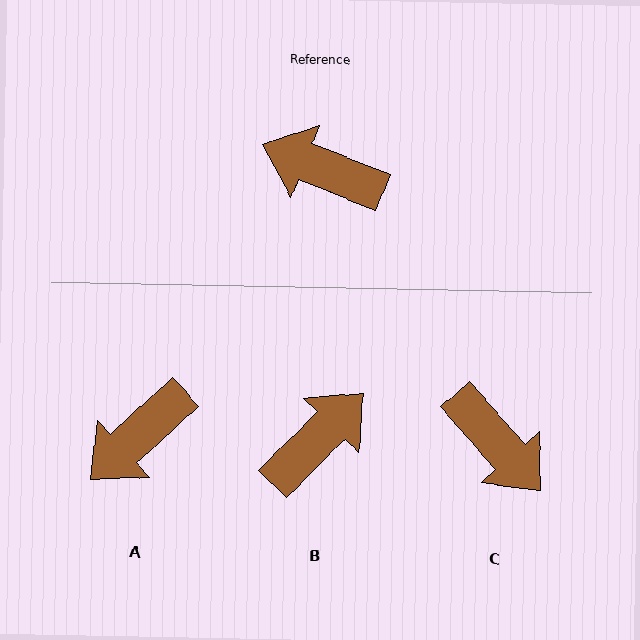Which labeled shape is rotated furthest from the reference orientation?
C, about 153 degrees away.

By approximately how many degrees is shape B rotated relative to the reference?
Approximately 113 degrees clockwise.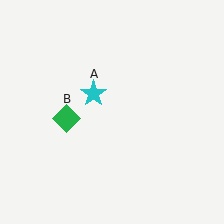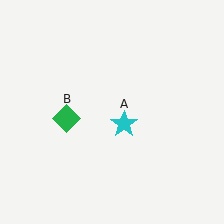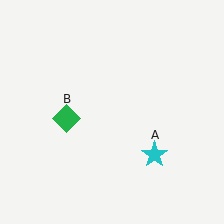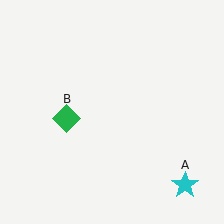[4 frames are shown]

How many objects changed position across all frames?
1 object changed position: cyan star (object A).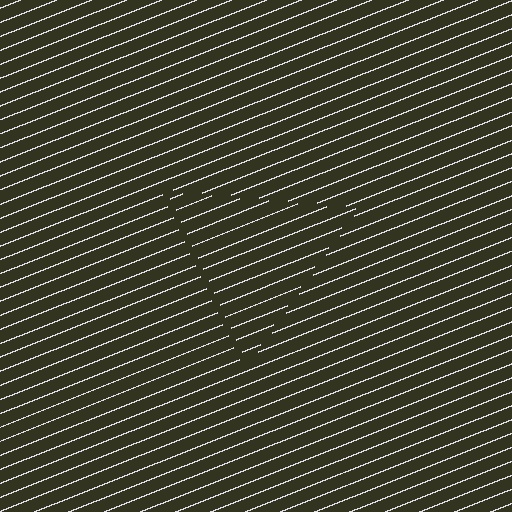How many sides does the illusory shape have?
3 sides — the line-ends trace a triangle.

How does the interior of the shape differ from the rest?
The interior of the shape contains the same grating, shifted by half a period — the contour is defined by the phase discontinuity where line-ends from the inner and outer gratings abut.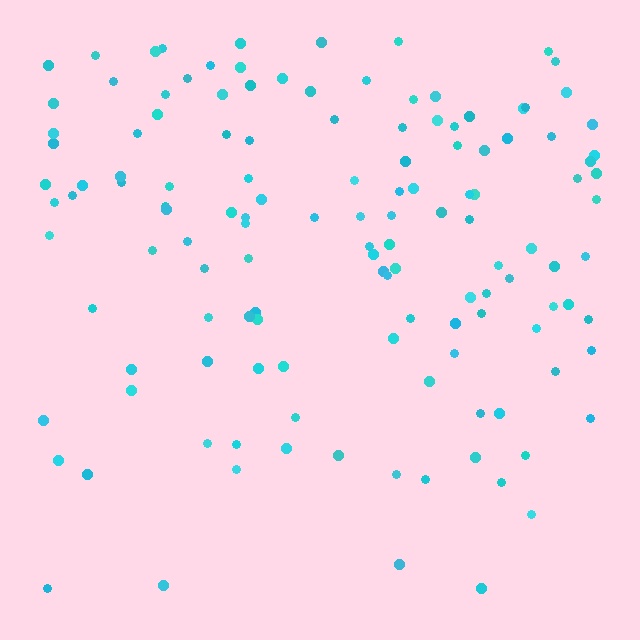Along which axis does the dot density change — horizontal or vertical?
Vertical.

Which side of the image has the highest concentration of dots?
The top.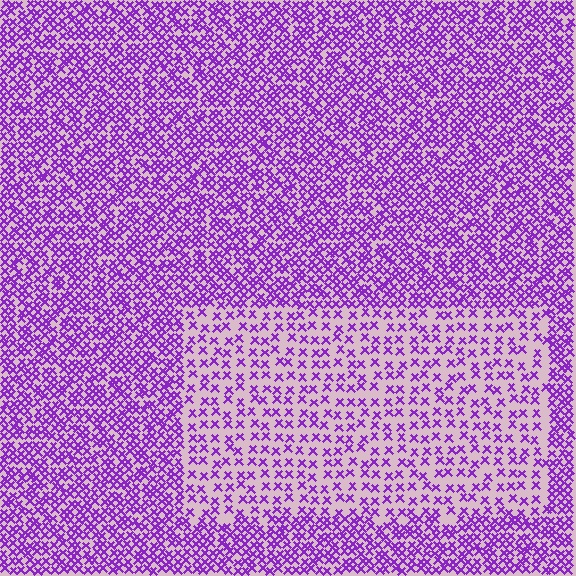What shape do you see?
I see a rectangle.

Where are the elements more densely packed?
The elements are more densely packed outside the rectangle boundary.